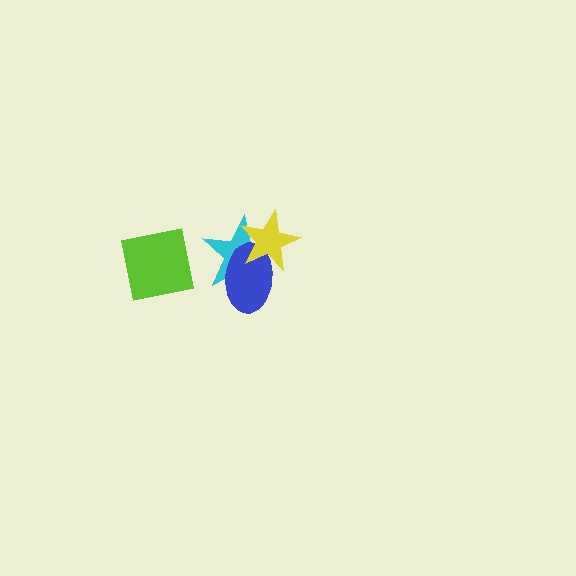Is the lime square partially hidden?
No, no other shape covers it.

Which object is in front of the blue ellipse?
The yellow star is in front of the blue ellipse.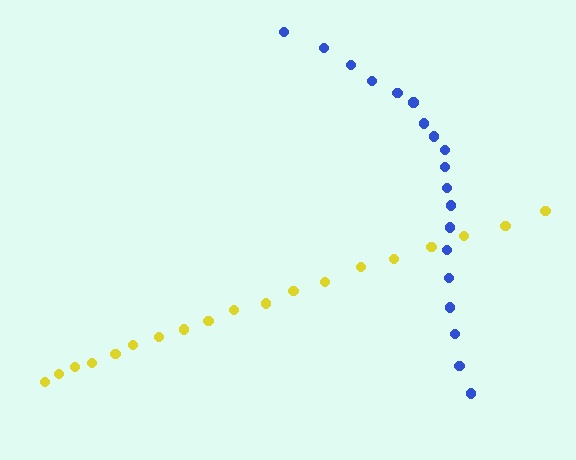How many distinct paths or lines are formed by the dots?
There are 2 distinct paths.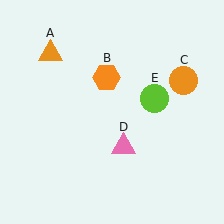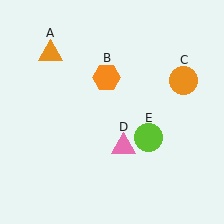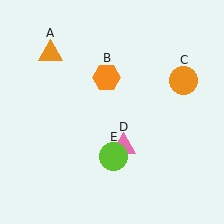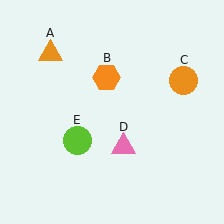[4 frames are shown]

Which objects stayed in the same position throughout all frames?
Orange triangle (object A) and orange hexagon (object B) and orange circle (object C) and pink triangle (object D) remained stationary.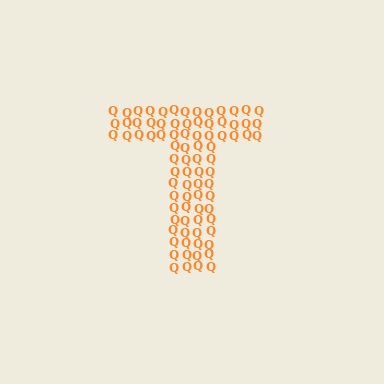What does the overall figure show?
The overall figure shows the letter T.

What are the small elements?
The small elements are letter Q's.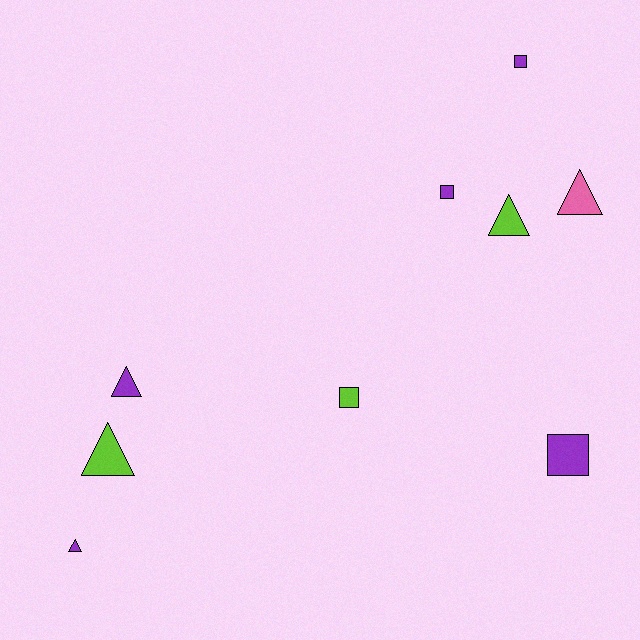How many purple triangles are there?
There are 2 purple triangles.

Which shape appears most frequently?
Triangle, with 5 objects.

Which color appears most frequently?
Purple, with 5 objects.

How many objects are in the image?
There are 9 objects.